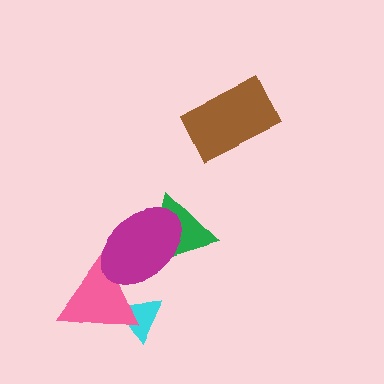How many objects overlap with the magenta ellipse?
2 objects overlap with the magenta ellipse.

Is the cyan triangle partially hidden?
Yes, it is partially covered by another shape.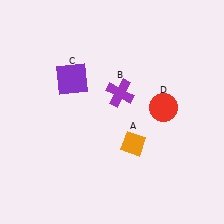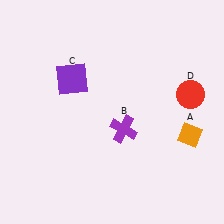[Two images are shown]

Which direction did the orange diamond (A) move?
The orange diamond (A) moved right.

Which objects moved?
The objects that moved are: the orange diamond (A), the purple cross (B), the red circle (D).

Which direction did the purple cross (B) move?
The purple cross (B) moved down.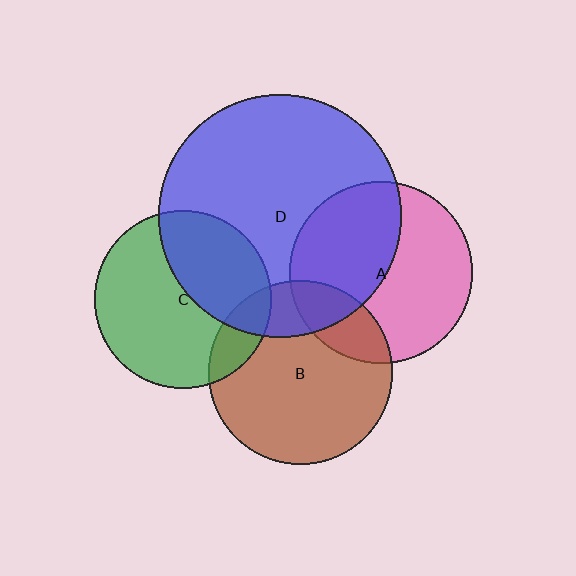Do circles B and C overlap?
Yes.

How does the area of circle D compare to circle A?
Approximately 1.8 times.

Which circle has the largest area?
Circle D (blue).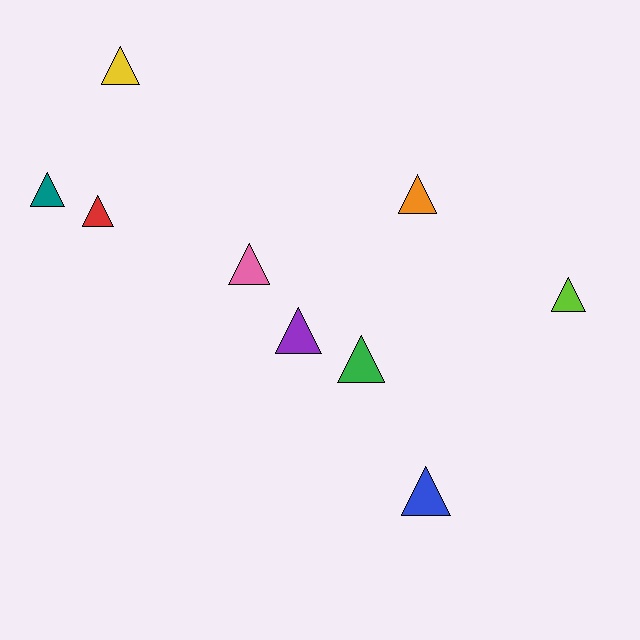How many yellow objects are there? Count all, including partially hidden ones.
There is 1 yellow object.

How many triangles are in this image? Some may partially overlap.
There are 9 triangles.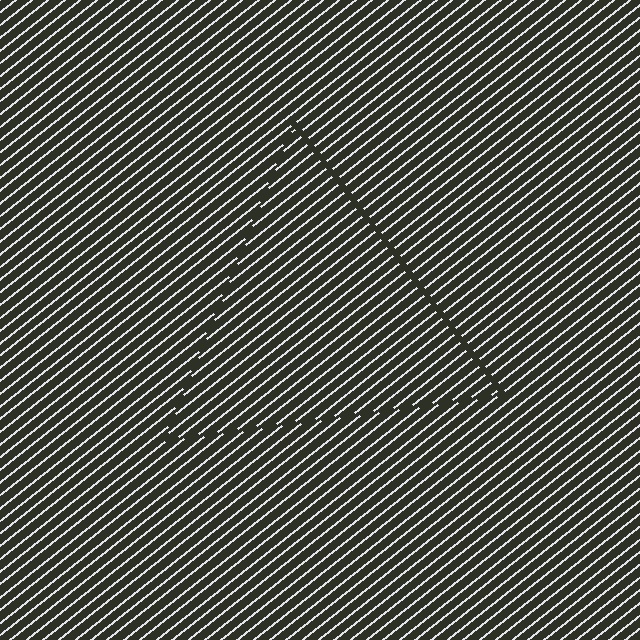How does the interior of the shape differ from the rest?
The interior of the shape contains the same grating, shifted by half a period — the contour is defined by the phase discontinuity where line-ends from the inner and outer gratings abut.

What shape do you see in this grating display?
An illusory triangle. The interior of the shape contains the same grating, shifted by half a period — the contour is defined by the phase discontinuity where line-ends from the inner and outer gratings abut.